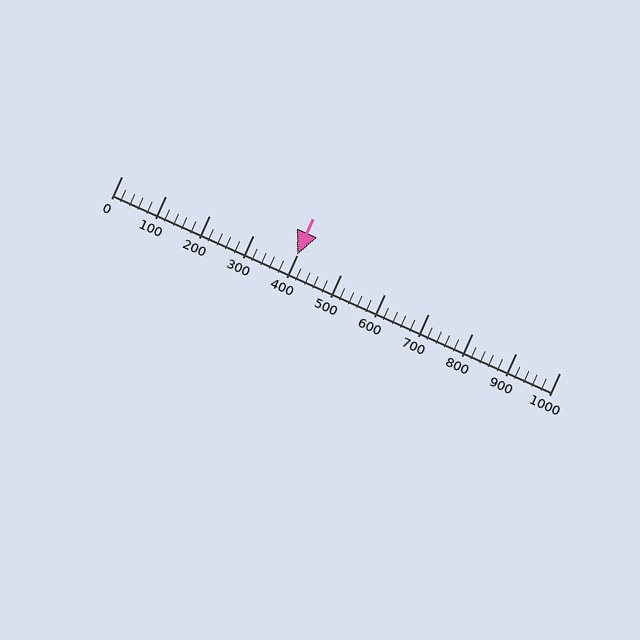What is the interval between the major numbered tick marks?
The major tick marks are spaced 100 units apart.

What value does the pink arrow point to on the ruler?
The pink arrow points to approximately 400.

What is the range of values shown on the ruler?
The ruler shows values from 0 to 1000.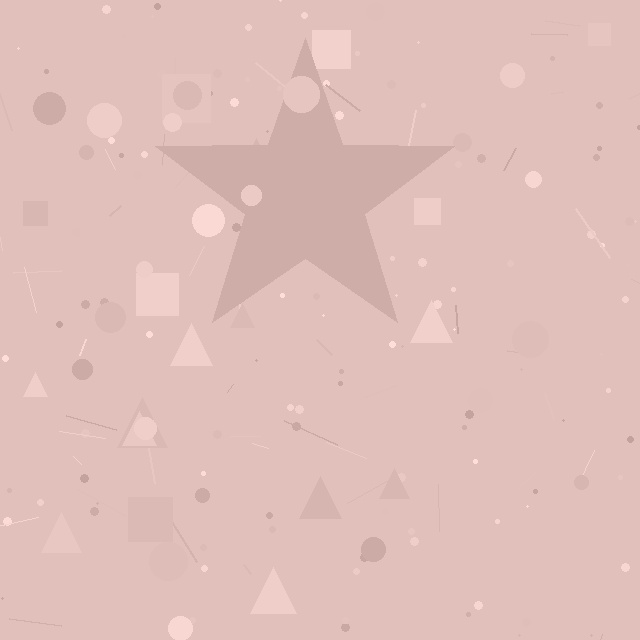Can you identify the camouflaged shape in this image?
The camouflaged shape is a star.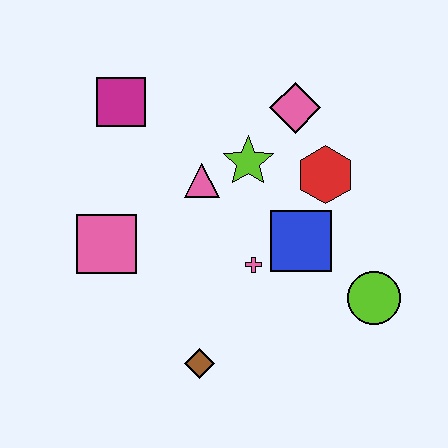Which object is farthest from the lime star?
The brown diamond is farthest from the lime star.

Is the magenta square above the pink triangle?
Yes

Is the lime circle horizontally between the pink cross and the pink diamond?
No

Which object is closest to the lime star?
The pink triangle is closest to the lime star.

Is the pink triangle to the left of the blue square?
Yes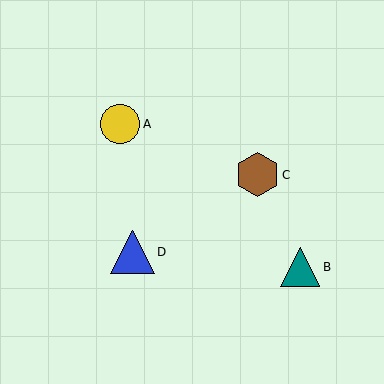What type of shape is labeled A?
Shape A is a yellow circle.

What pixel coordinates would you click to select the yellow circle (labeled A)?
Click at (120, 124) to select the yellow circle A.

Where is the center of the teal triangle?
The center of the teal triangle is at (300, 267).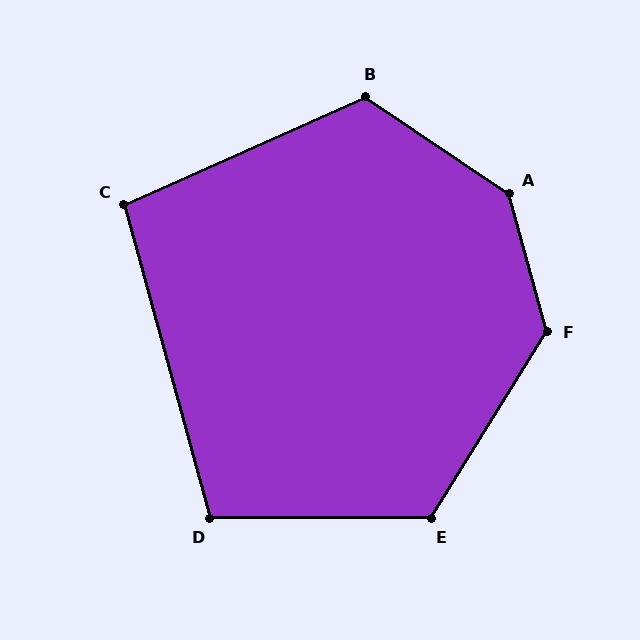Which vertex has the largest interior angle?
A, at approximately 139 degrees.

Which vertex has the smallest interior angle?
C, at approximately 99 degrees.